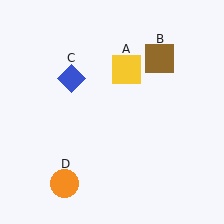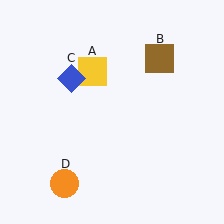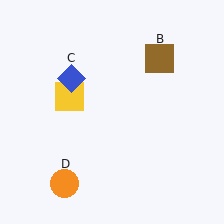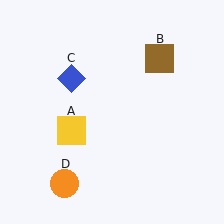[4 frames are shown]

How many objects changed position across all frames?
1 object changed position: yellow square (object A).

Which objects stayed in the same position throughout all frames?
Brown square (object B) and blue diamond (object C) and orange circle (object D) remained stationary.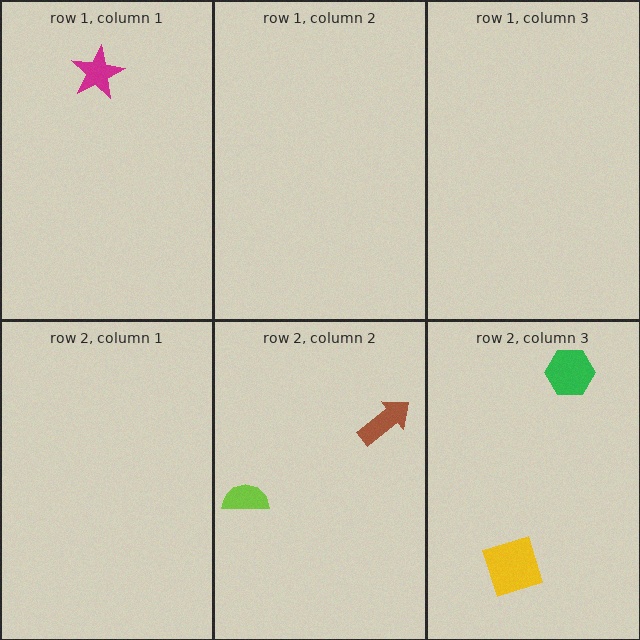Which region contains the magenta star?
The row 1, column 1 region.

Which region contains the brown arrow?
The row 2, column 2 region.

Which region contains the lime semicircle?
The row 2, column 2 region.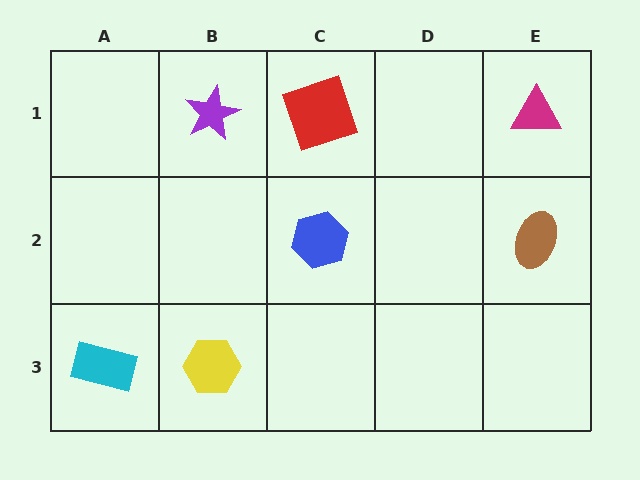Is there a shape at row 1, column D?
No, that cell is empty.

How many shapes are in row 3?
2 shapes.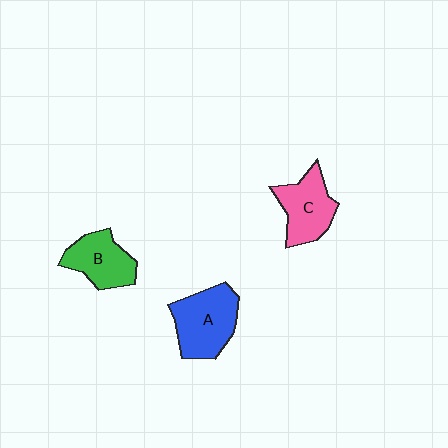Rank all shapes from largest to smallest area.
From largest to smallest: A (blue), C (pink), B (green).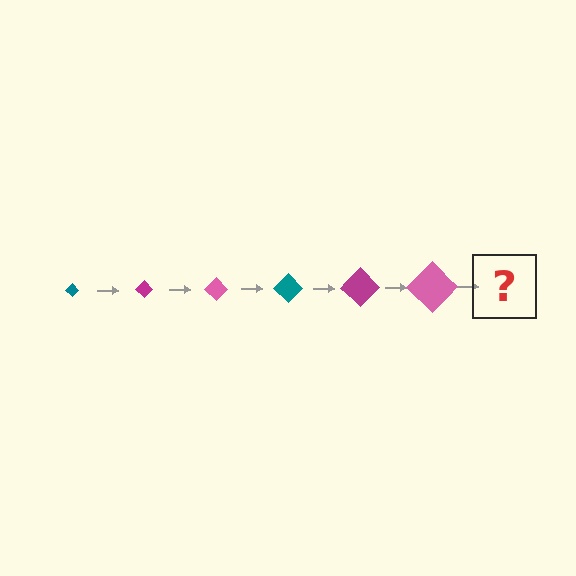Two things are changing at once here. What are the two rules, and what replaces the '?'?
The two rules are that the diamond grows larger each step and the color cycles through teal, magenta, and pink. The '?' should be a teal diamond, larger than the previous one.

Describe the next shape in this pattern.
It should be a teal diamond, larger than the previous one.